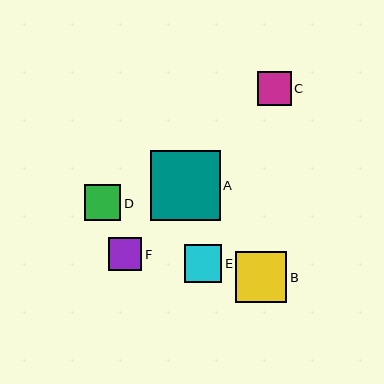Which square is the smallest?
Square C is the smallest with a size of approximately 33 pixels.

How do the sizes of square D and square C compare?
Square D and square C are approximately the same size.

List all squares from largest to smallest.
From largest to smallest: A, B, E, D, F, C.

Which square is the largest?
Square A is the largest with a size of approximately 70 pixels.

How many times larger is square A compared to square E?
Square A is approximately 1.9 times the size of square E.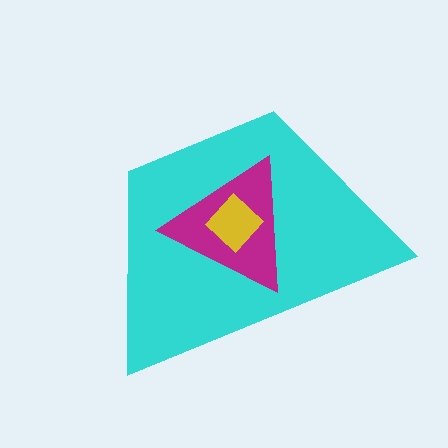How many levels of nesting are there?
3.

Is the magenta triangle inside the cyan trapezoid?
Yes.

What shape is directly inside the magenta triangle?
The yellow diamond.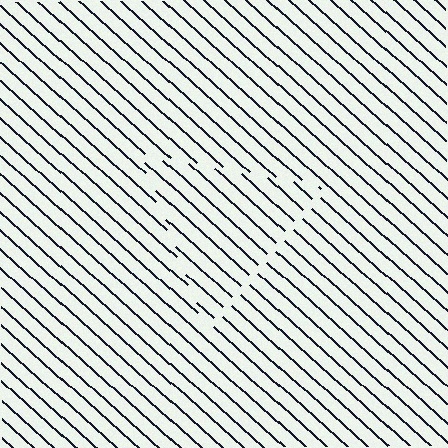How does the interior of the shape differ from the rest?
The interior of the shape contains the same grating, shifted by half a period — the contour is defined by the phase discontinuity where line-ends from the inner and outer gratings abut.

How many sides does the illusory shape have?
3 sides — the line-ends trace a triangle.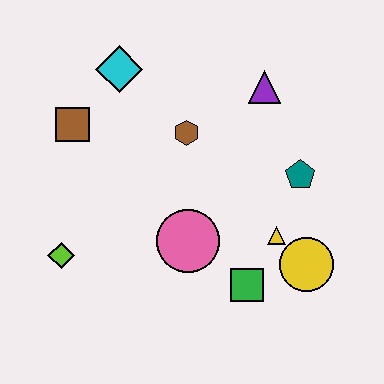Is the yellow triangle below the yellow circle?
No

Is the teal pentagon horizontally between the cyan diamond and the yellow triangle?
No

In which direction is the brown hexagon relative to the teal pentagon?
The brown hexagon is to the left of the teal pentagon.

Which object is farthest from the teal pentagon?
The lime diamond is farthest from the teal pentagon.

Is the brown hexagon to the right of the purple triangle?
No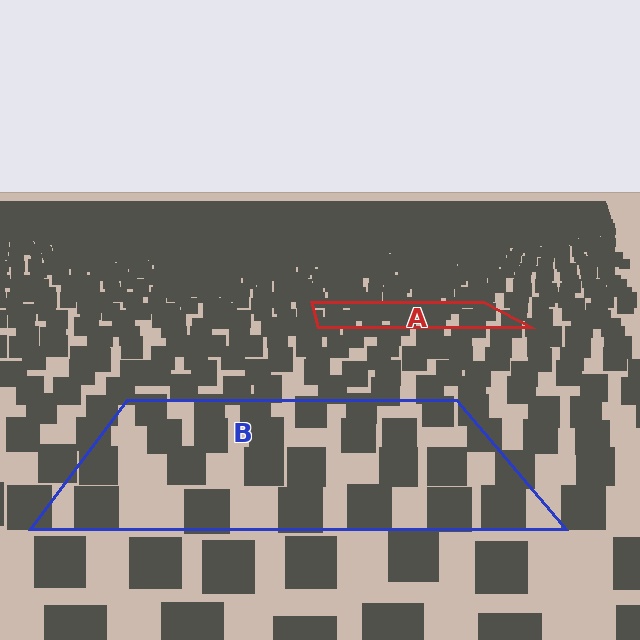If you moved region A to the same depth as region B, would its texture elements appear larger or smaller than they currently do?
They would appear larger. At a closer depth, the same texture elements are projected at a bigger on-screen size.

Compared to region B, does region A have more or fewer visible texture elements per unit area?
Region A has more texture elements per unit area — they are packed more densely because it is farther away.